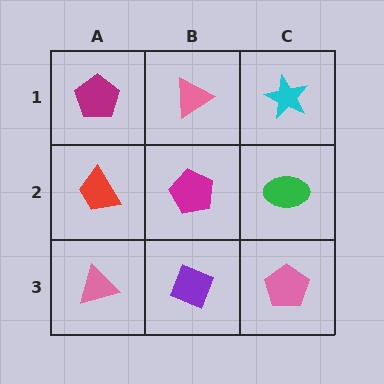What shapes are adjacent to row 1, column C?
A green ellipse (row 2, column C), a pink triangle (row 1, column B).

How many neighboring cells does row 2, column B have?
4.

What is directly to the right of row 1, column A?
A pink triangle.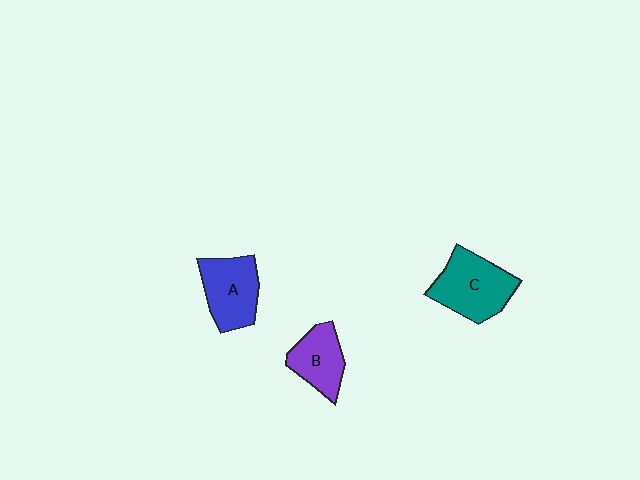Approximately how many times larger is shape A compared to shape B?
Approximately 1.2 times.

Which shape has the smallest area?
Shape B (purple).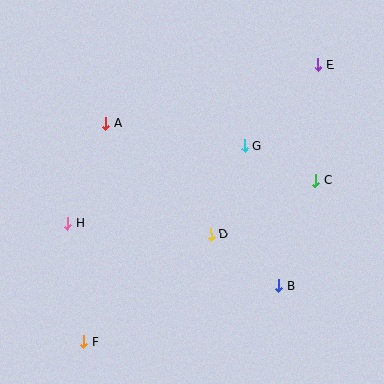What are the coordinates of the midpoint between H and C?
The midpoint between H and C is at (192, 202).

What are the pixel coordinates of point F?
Point F is at (83, 342).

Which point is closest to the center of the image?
Point D at (211, 234) is closest to the center.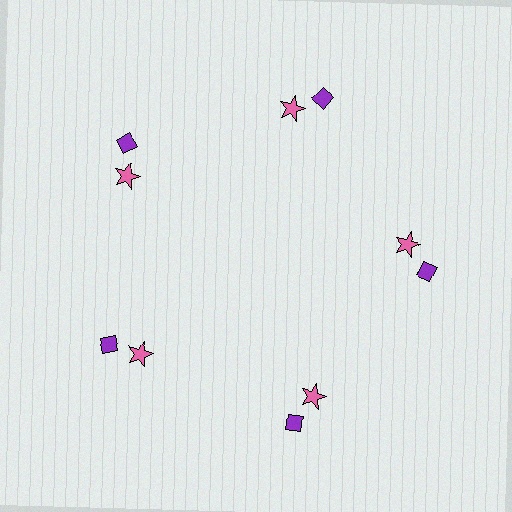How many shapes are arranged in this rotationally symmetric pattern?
There are 10 shapes, arranged in 5 groups of 2.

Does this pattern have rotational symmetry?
Yes, this pattern has 5-fold rotational symmetry. It looks the same after rotating 72 degrees around the center.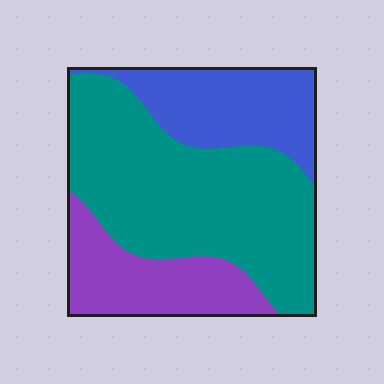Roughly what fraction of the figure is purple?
Purple covers 22% of the figure.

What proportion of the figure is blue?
Blue covers around 25% of the figure.